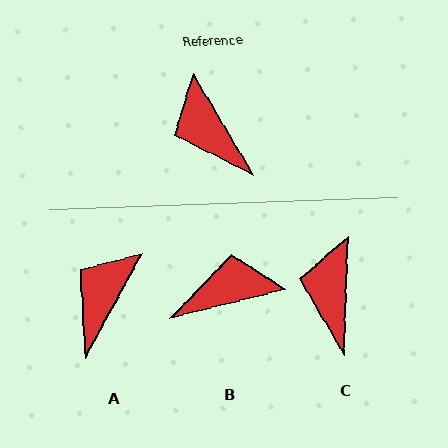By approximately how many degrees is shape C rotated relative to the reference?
Approximately 32 degrees clockwise.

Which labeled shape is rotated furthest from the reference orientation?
B, about 106 degrees away.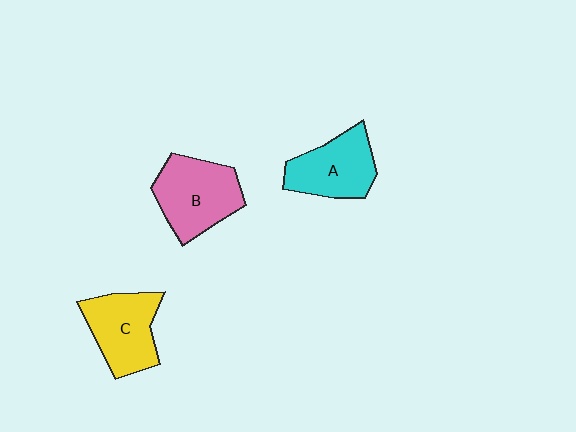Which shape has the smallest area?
Shape A (cyan).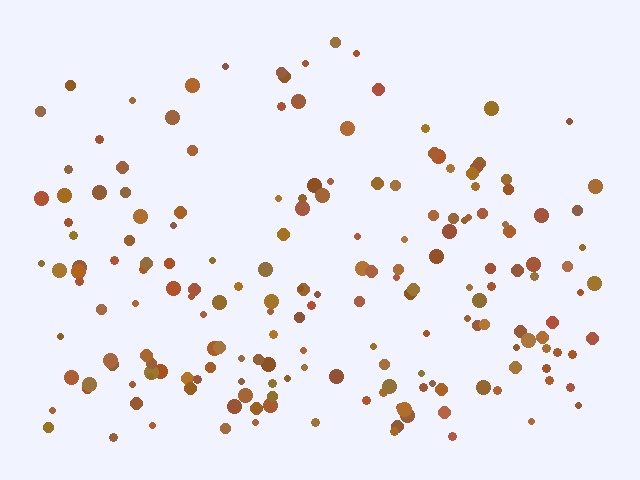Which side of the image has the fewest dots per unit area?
The top.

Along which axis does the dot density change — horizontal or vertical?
Vertical.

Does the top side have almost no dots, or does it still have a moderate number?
Still a moderate number, just noticeably fewer than the bottom.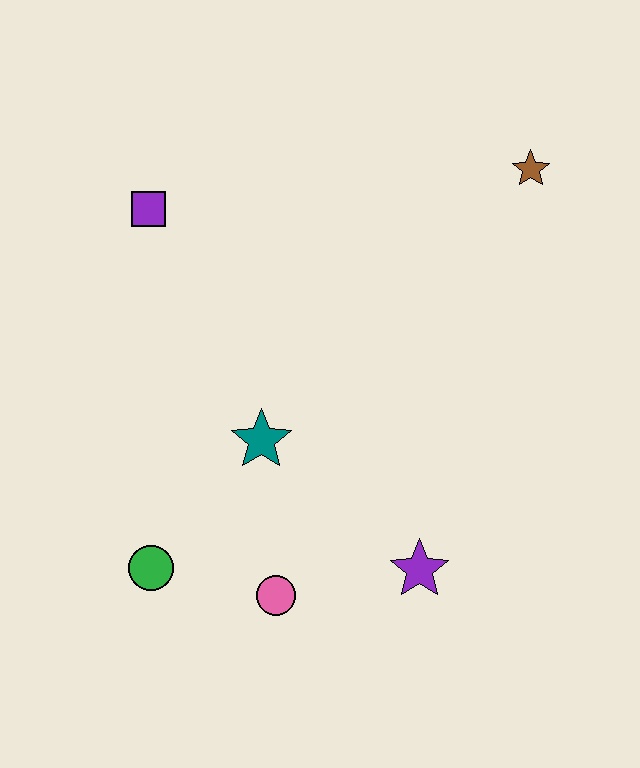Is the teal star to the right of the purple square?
Yes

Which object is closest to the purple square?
The teal star is closest to the purple square.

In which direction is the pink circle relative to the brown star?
The pink circle is below the brown star.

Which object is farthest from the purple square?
The purple star is farthest from the purple square.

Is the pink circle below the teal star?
Yes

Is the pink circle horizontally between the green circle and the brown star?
Yes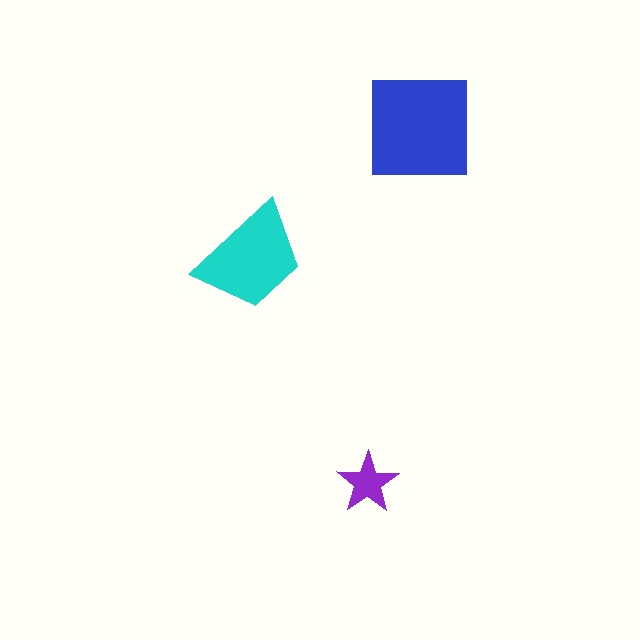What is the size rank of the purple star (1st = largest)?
3rd.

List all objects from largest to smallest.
The blue square, the cyan trapezoid, the purple star.